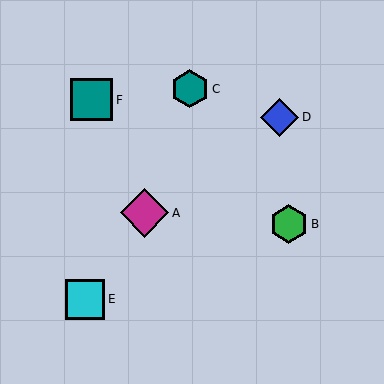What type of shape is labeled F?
Shape F is a teal square.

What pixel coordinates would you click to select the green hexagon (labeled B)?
Click at (289, 224) to select the green hexagon B.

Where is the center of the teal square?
The center of the teal square is at (92, 100).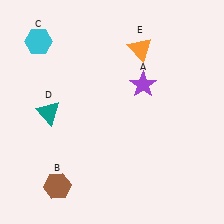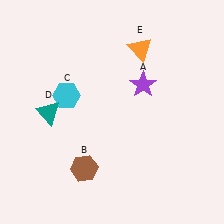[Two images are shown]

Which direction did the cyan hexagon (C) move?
The cyan hexagon (C) moved down.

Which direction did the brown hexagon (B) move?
The brown hexagon (B) moved right.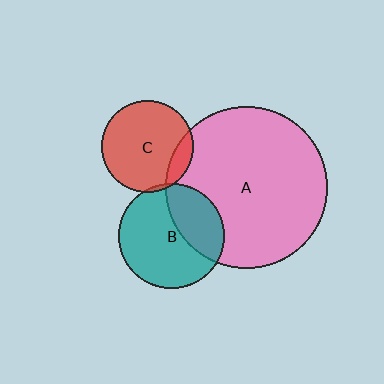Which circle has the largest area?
Circle A (pink).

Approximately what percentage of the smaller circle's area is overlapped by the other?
Approximately 15%.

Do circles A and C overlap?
Yes.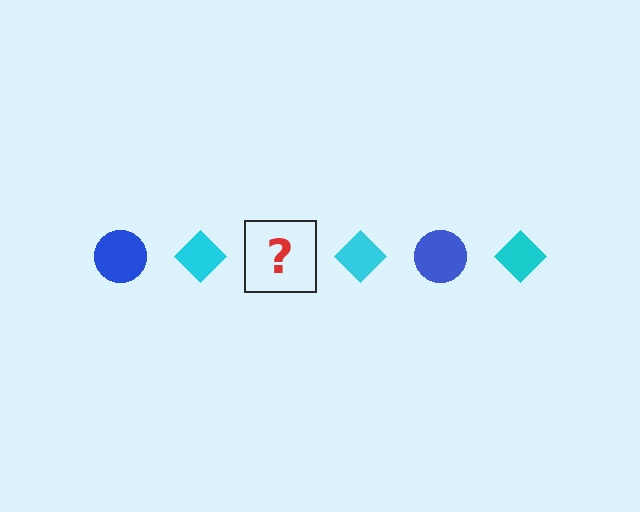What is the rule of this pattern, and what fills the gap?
The rule is that the pattern alternates between blue circle and cyan diamond. The gap should be filled with a blue circle.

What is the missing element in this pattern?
The missing element is a blue circle.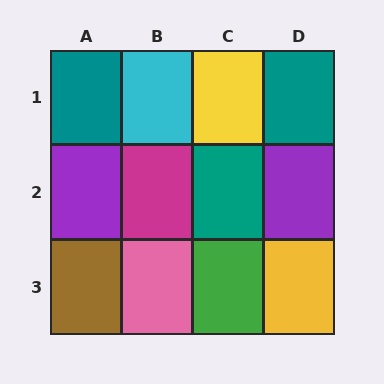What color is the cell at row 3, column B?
Pink.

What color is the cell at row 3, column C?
Green.